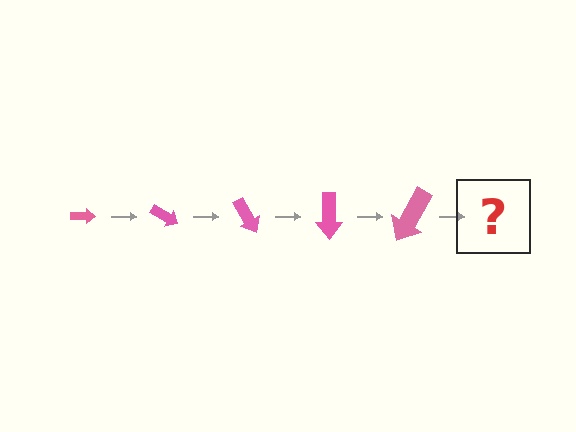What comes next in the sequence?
The next element should be an arrow, larger than the previous one and rotated 150 degrees from the start.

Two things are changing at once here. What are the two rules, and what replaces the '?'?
The two rules are that the arrow grows larger each step and it rotates 30 degrees each step. The '?' should be an arrow, larger than the previous one and rotated 150 degrees from the start.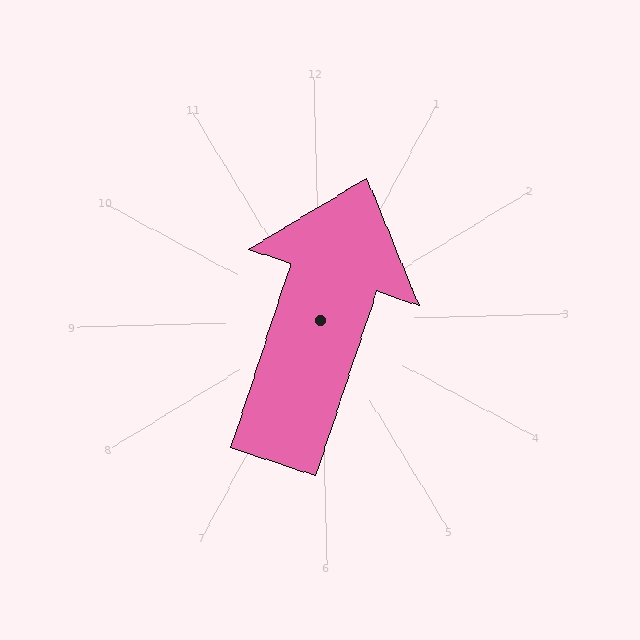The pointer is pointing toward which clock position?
Roughly 1 o'clock.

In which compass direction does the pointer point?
North.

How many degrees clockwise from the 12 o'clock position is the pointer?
Approximately 20 degrees.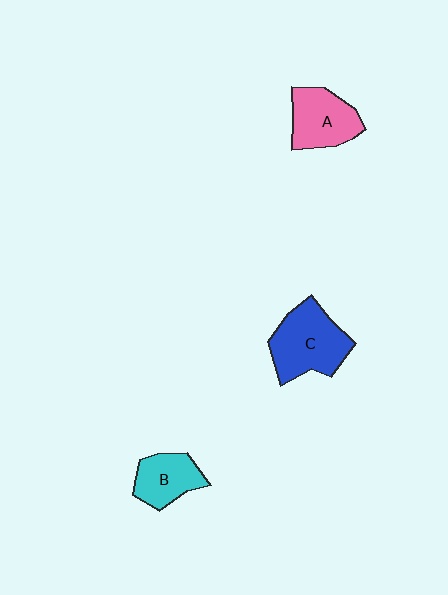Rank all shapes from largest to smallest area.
From largest to smallest: C (blue), A (pink), B (cyan).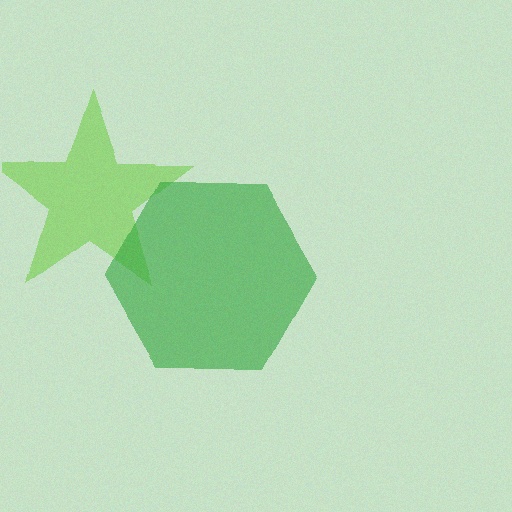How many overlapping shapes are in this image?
There are 2 overlapping shapes in the image.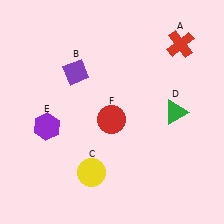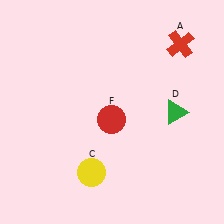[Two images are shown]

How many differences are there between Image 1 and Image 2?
There are 2 differences between the two images.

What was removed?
The purple diamond (B), the purple hexagon (E) were removed in Image 2.